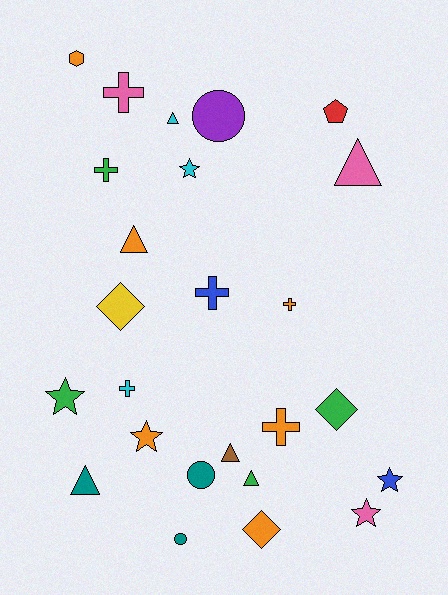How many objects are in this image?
There are 25 objects.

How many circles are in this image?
There are 3 circles.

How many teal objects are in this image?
There are 3 teal objects.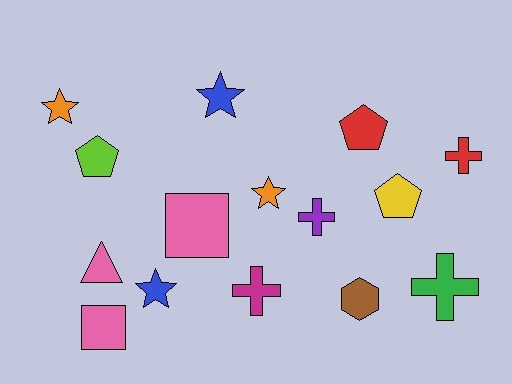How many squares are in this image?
There are 2 squares.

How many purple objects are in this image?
There is 1 purple object.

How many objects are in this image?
There are 15 objects.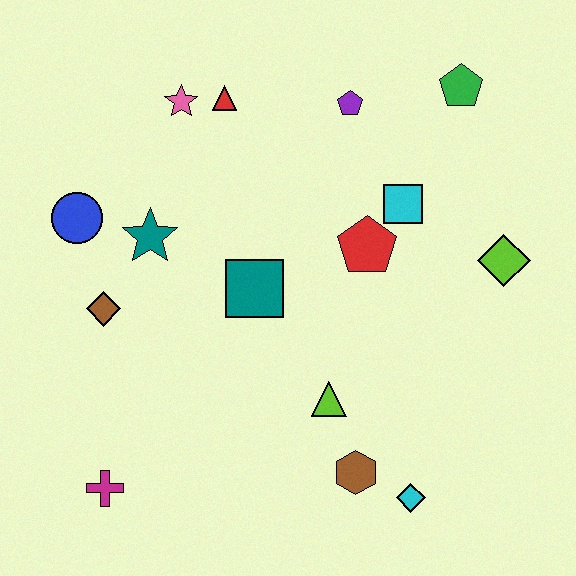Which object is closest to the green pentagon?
The purple pentagon is closest to the green pentagon.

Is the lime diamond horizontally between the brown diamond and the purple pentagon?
No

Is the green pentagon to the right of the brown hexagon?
Yes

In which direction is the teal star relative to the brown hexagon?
The teal star is above the brown hexagon.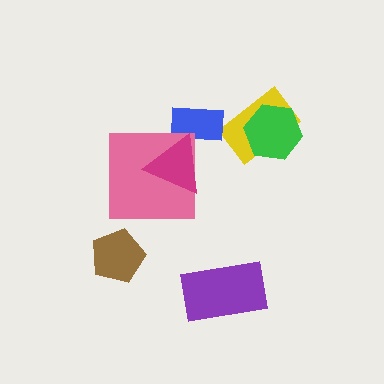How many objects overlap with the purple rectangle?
0 objects overlap with the purple rectangle.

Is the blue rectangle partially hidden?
Yes, it is partially covered by another shape.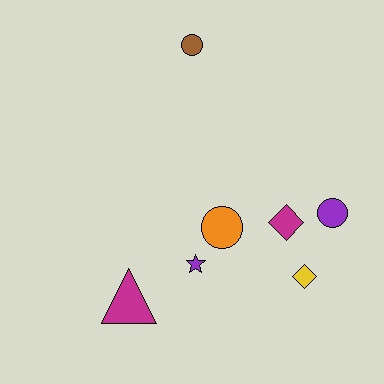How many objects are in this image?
There are 7 objects.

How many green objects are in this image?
There are no green objects.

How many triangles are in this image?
There is 1 triangle.